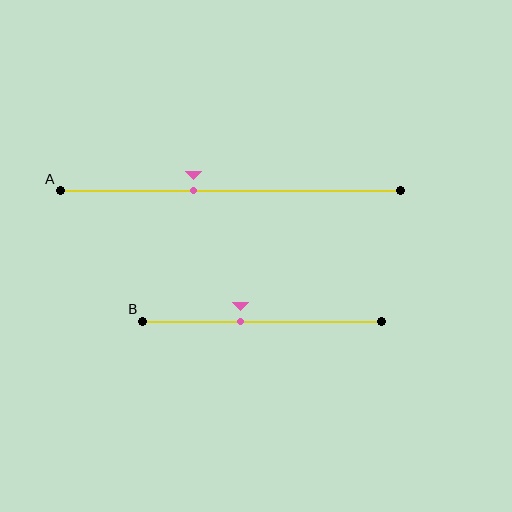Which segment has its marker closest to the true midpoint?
Segment B has its marker closest to the true midpoint.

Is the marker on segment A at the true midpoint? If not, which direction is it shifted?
No, the marker on segment A is shifted to the left by about 11% of the segment length.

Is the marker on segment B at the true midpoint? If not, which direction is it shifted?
No, the marker on segment B is shifted to the left by about 9% of the segment length.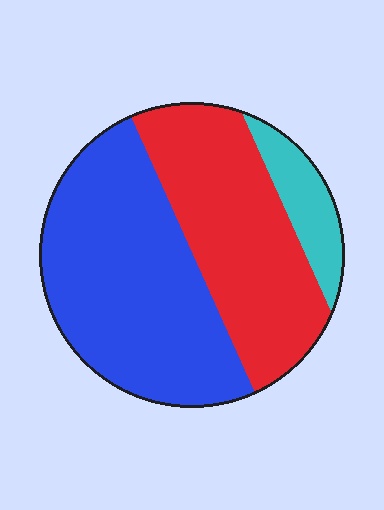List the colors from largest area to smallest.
From largest to smallest: blue, red, cyan.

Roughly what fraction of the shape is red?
Red takes up about two fifths (2/5) of the shape.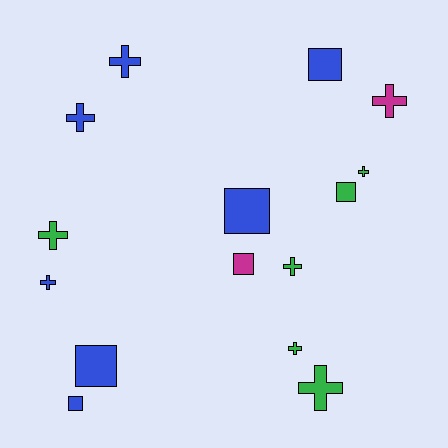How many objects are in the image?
There are 15 objects.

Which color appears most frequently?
Blue, with 7 objects.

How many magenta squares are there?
There is 1 magenta square.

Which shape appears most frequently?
Cross, with 9 objects.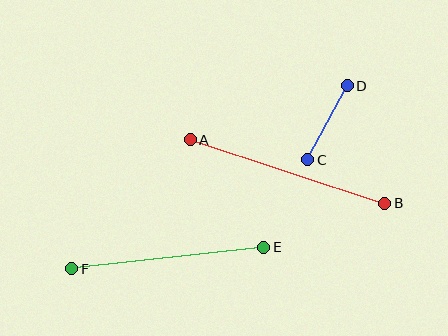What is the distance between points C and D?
The distance is approximately 84 pixels.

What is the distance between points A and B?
The distance is approximately 205 pixels.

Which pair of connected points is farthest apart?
Points A and B are farthest apart.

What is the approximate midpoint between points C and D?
The midpoint is at approximately (328, 123) pixels.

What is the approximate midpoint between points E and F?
The midpoint is at approximately (168, 258) pixels.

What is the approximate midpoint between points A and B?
The midpoint is at approximately (288, 171) pixels.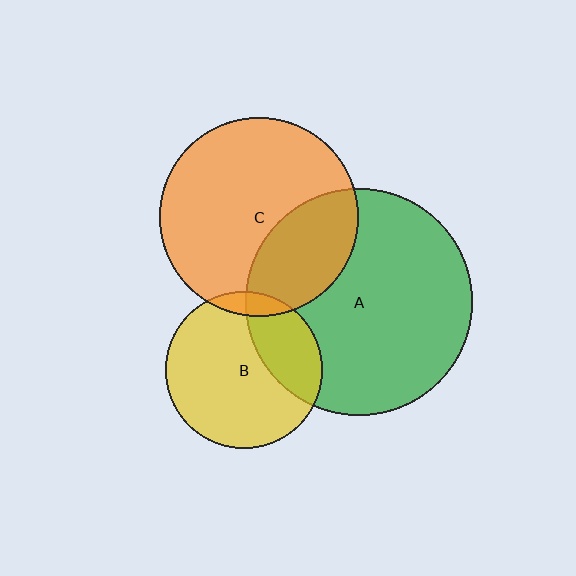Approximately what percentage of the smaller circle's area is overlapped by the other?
Approximately 30%.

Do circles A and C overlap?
Yes.